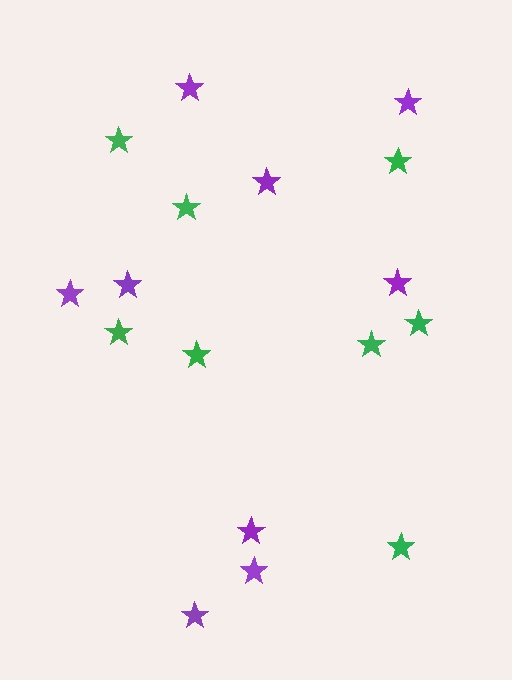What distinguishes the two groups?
There are 2 groups: one group of green stars (8) and one group of purple stars (9).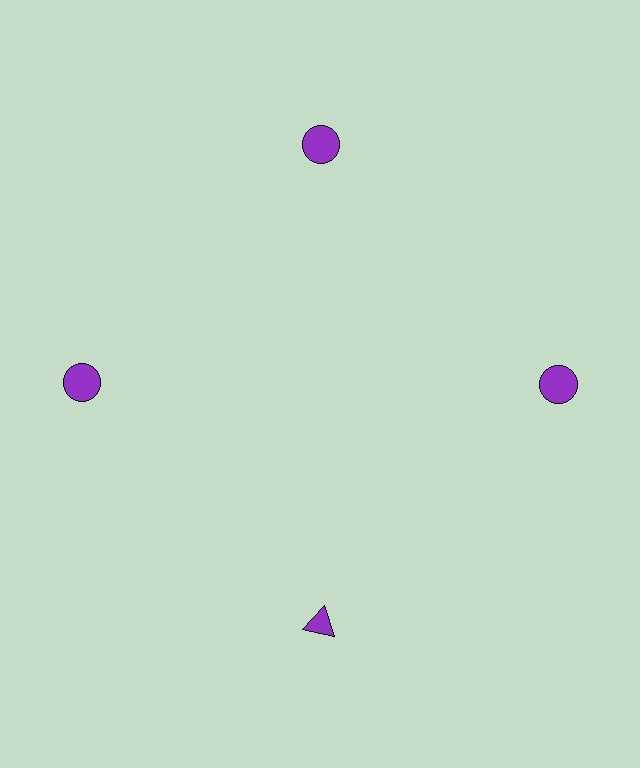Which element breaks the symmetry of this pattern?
The purple triangle at roughly the 6 o'clock position breaks the symmetry. All other shapes are purple circles.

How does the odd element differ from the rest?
It has a different shape: triangle instead of circle.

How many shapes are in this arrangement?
There are 4 shapes arranged in a ring pattern.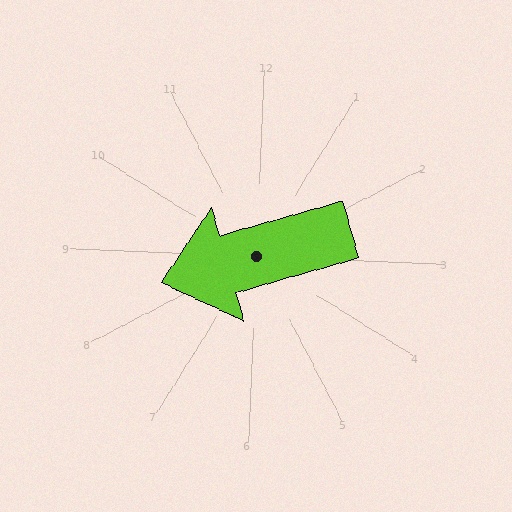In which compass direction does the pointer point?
West.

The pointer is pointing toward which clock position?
Roughly 8 o'clock.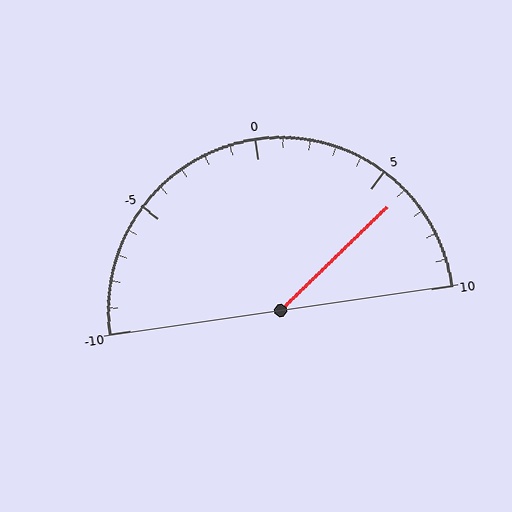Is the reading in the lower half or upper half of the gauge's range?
The reading is in the upper half of the range (-10 to 10).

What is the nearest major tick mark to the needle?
The nearest major tick mark is 5.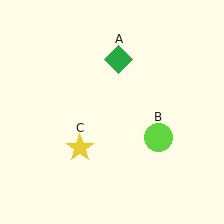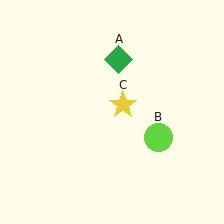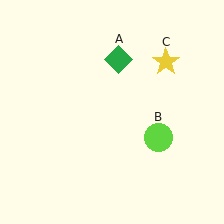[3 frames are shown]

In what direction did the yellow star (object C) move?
The yellow star (object C) moved up and to the right.